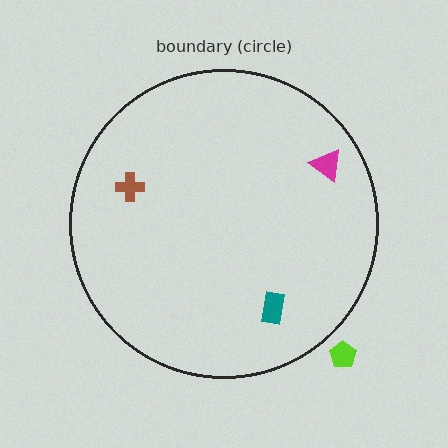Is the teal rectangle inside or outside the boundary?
Inside.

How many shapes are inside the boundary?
3 inside, 1 outside.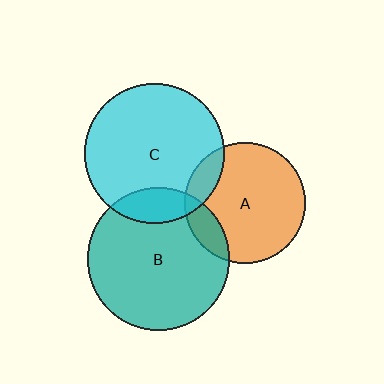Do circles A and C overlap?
Yes.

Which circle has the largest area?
Circle B (teal).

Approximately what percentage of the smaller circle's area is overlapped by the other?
Approximately 15%.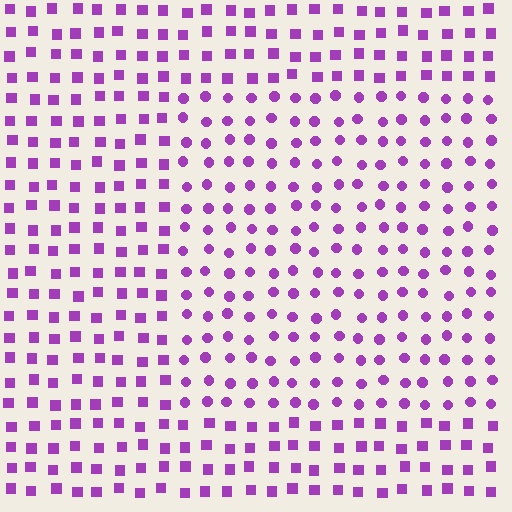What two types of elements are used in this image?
The image uses circles inside the rectangle region and squares outside it.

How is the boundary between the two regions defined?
The boundary is defined by a change in element shape: circles inside vs. squares outside. All elements share the same color and spacing.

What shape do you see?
I see a rectangle.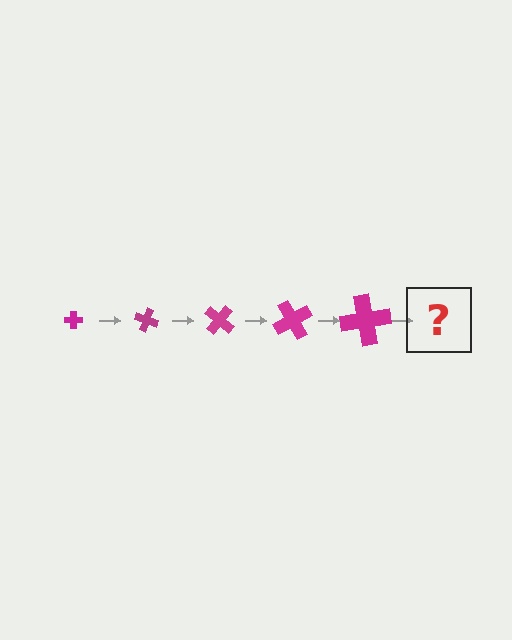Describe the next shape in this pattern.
It should be a cross, larger than the previous one and rotated 100 degrees from the start.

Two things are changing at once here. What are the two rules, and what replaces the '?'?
The two rules are that the cross grows larger each step and it rotates 20 degrees each step. The '?' should be a cross, larger than the previous one and rotated 100 degrees from the start.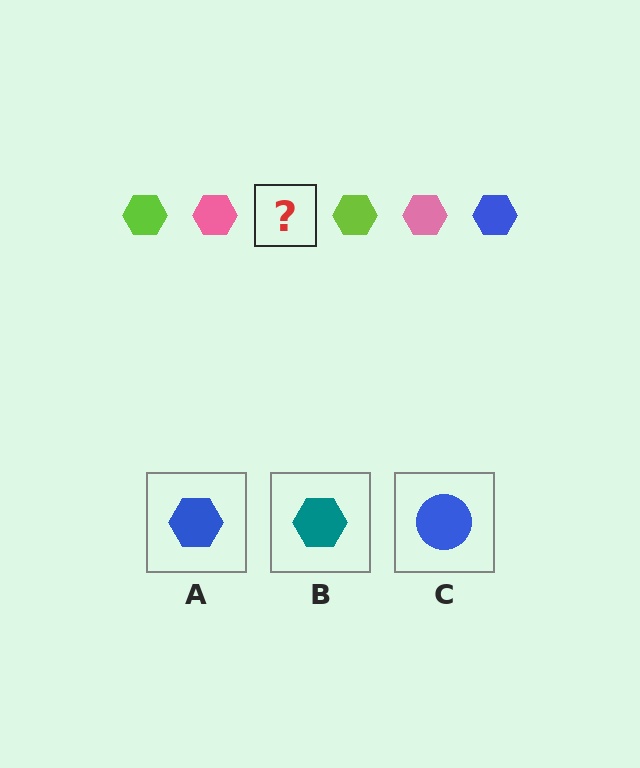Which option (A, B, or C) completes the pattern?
A.